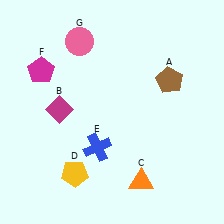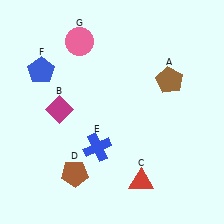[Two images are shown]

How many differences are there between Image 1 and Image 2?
There are 3 differences between the two images.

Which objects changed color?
C changed from orange to red. D changed from yellow to brown. F changed from magenta to blue.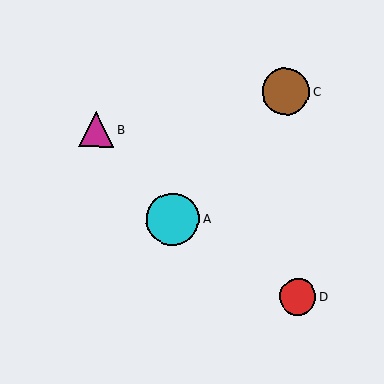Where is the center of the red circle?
The center of the red circle is at (298, 297).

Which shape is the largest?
The cyan circle (labeled A) is the largest.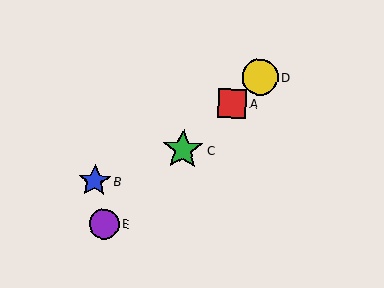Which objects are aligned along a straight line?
Objects A, C, D, E are aligned along a straight line.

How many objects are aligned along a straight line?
4 objects (A, C, D, E) are aligned along a straight line.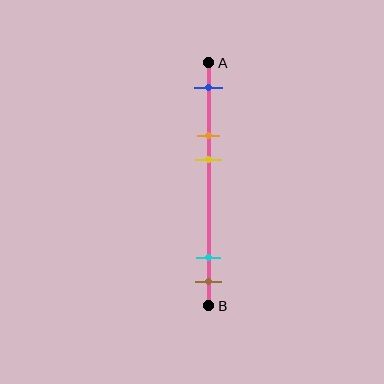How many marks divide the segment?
There are 5 marks dividing the segment.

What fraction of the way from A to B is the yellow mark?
The yellow mark is approximately 40% (0.4) of the way from A to B.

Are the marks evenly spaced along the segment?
No, the marks are not evenly spaced.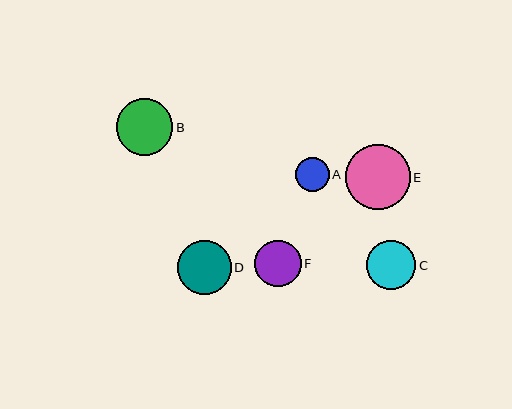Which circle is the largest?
Circle E is the largest with a size of approximately 65 pixels.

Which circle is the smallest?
Circle A is the smallest with a size of approximately 34 pixels.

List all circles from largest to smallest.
From largest to smallest: E, B, D, C, F, A.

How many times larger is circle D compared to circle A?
Circle D is approximately 1.6 times the size of circle A.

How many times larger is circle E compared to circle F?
Circle E is approximately 1.4 times the size of circle F.